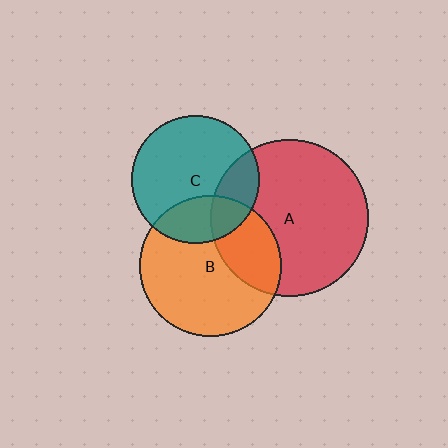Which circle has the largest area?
Circle A (red).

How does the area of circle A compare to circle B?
Approximately 1.2 times.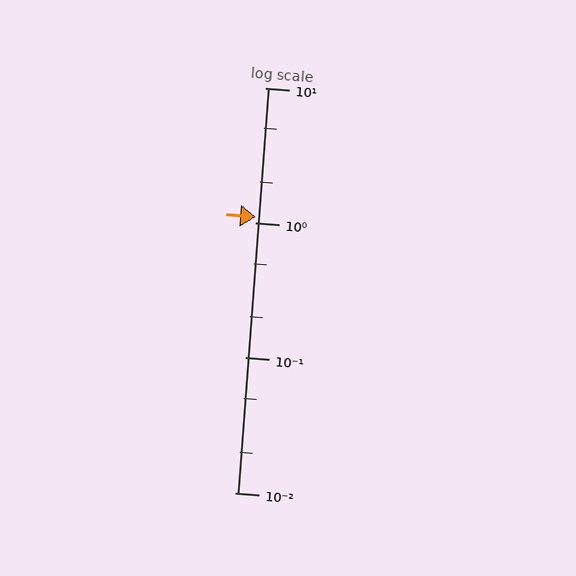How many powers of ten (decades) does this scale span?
The scale spans 3 decades, from 0.01 to 10.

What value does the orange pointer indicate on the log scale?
The pointer indicates approximately 1.1.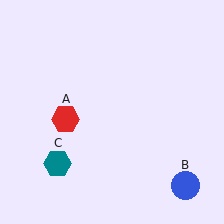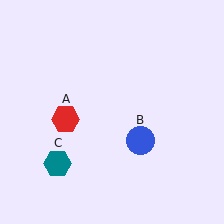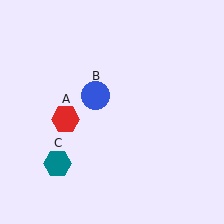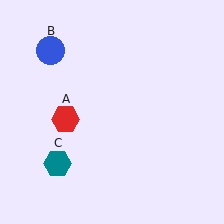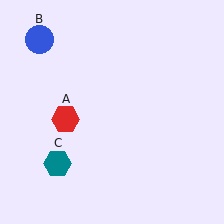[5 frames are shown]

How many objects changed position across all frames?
1 object changed position: blue circle (object B).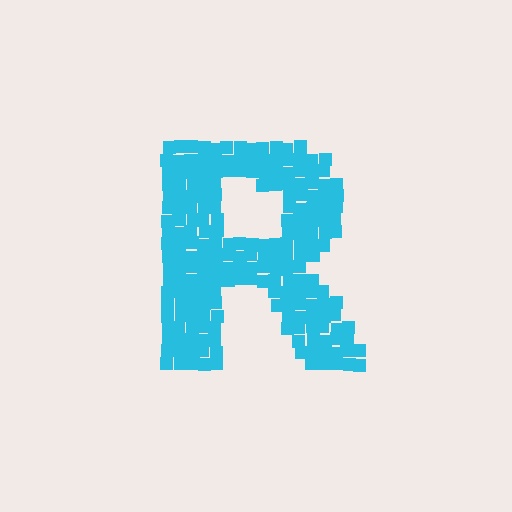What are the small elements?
The small elements are squares.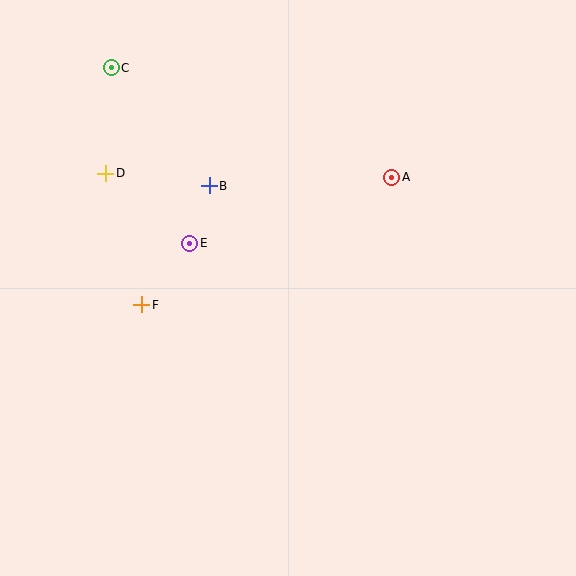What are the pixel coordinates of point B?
Point B is at (209, 186).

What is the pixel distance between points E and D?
The distance between E and D is 109 pixels.